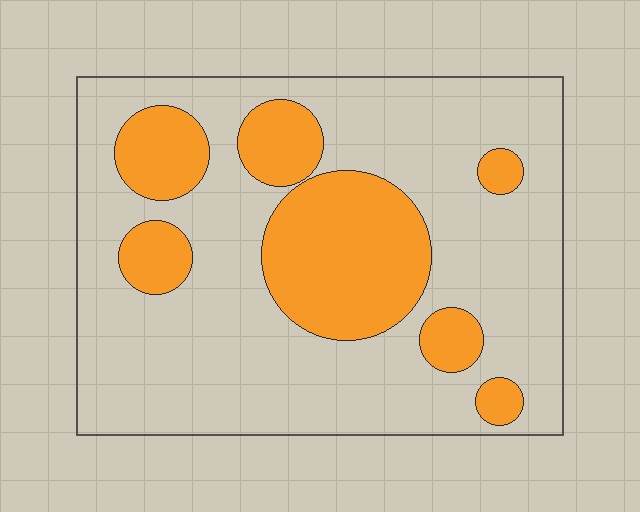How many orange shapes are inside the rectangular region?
7.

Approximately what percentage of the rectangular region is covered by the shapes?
Approximately 25%.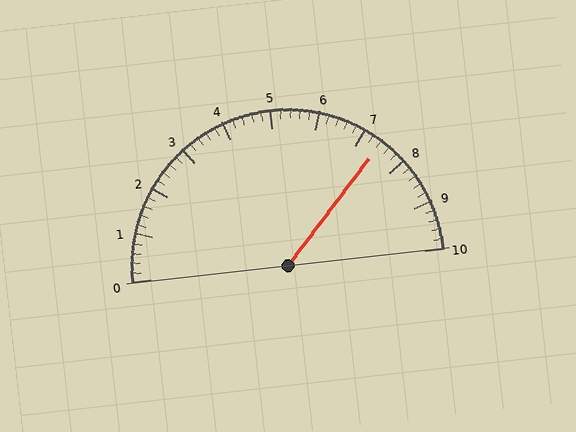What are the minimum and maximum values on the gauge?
The gauge ranges from 0 to 10.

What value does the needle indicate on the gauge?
The needle indicates approximately 7.4.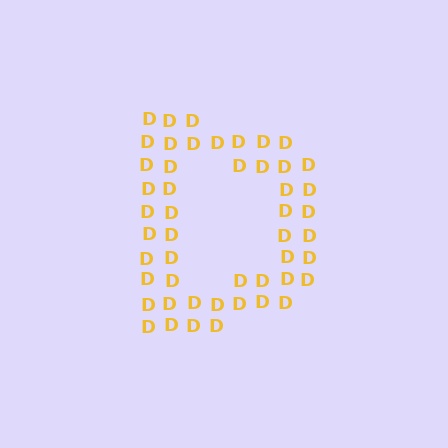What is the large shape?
The large shape is the letter D.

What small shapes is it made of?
It is made of small letter D's.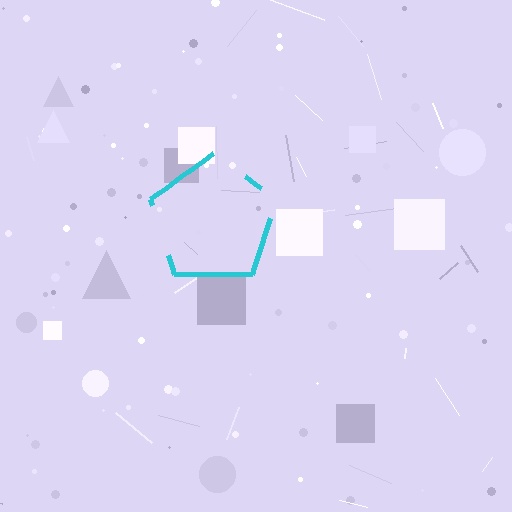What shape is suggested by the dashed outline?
The dashed outline suggests a pentagon.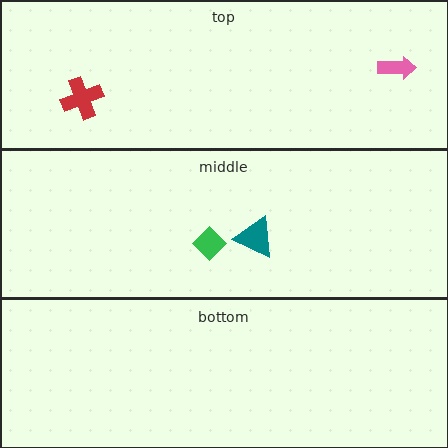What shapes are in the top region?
The red cross, the pink arrow.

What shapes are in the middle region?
The teal triangle, the green diamond.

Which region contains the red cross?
The top region.